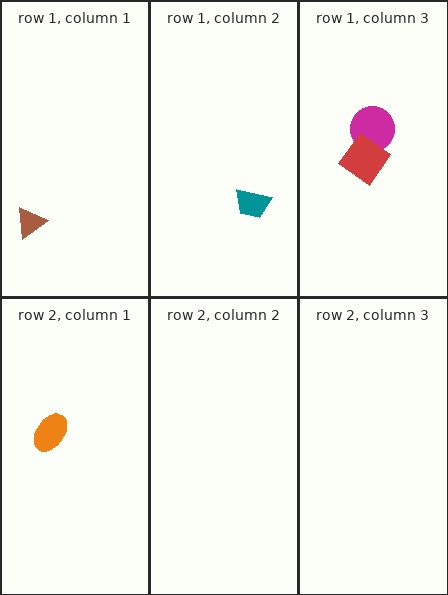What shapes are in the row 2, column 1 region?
The orange ellipse.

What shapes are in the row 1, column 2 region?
The teal trapezoid.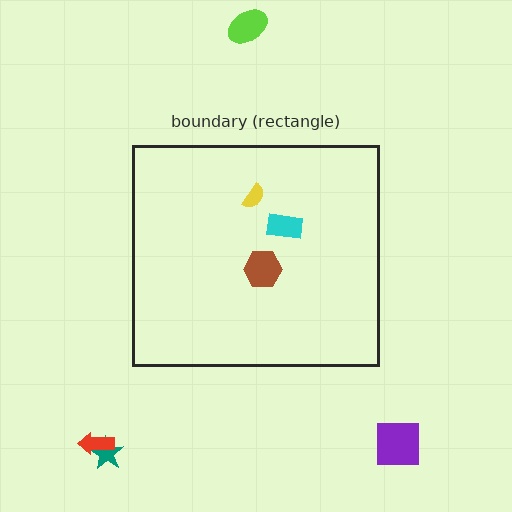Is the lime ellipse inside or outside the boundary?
Outside.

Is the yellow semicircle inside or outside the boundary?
Inside.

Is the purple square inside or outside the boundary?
Outside.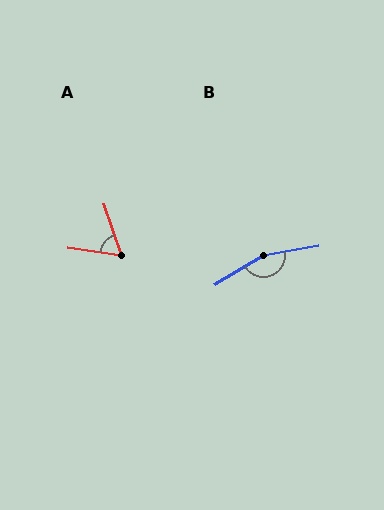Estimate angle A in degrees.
Approximately 62 degrees.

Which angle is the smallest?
A, at approximately 62 degrees.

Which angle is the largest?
B, at approximately 158 degrees.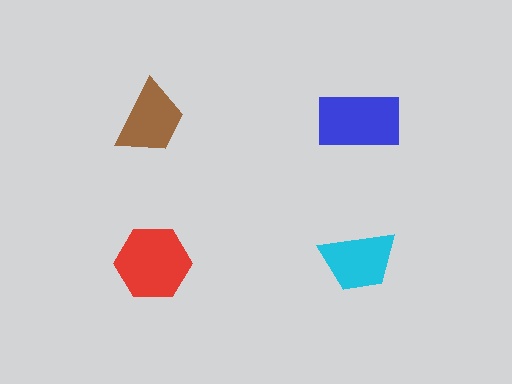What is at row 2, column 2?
A cyan trapezoid.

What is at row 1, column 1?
A brown trapezoid.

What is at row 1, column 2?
A blue rectangle.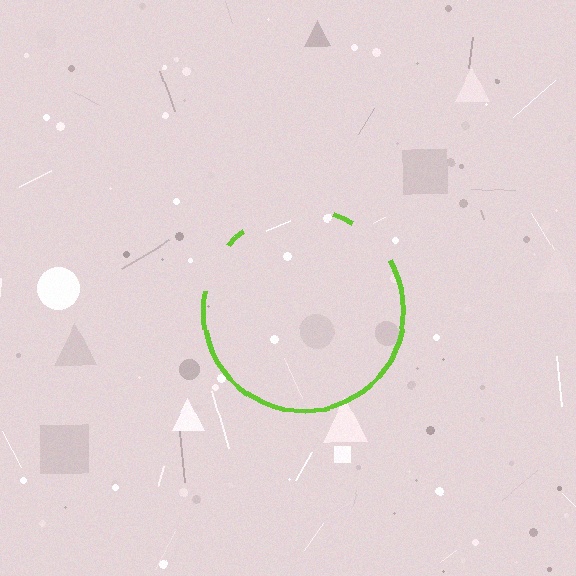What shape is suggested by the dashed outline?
The dashed outline suggests a circle.